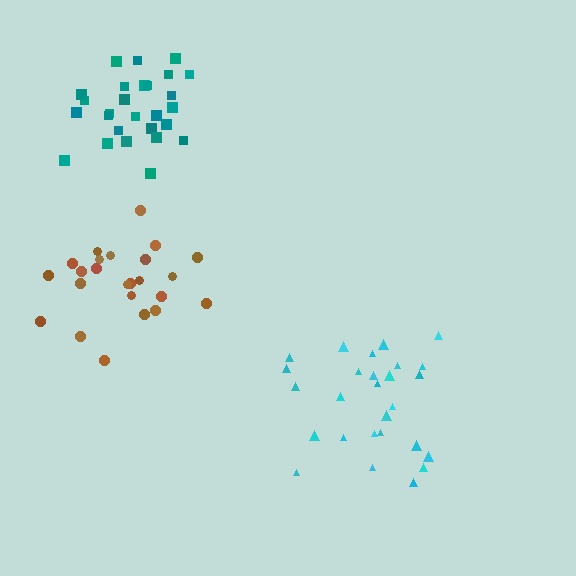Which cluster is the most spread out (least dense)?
Cyan.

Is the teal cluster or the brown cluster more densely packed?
Teal.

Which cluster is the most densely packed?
Teal.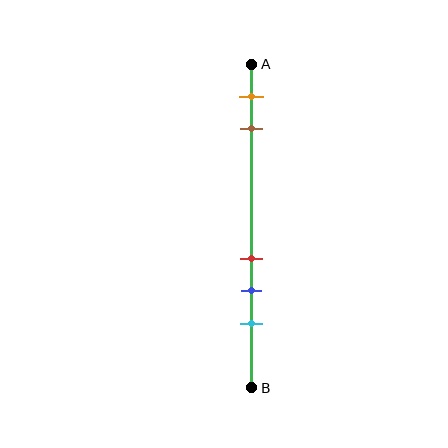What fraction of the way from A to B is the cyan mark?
The cyan mark is approximately 80% (0.8) of the way from A to B.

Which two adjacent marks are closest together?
The red and blue marks are the closest adjacent pair.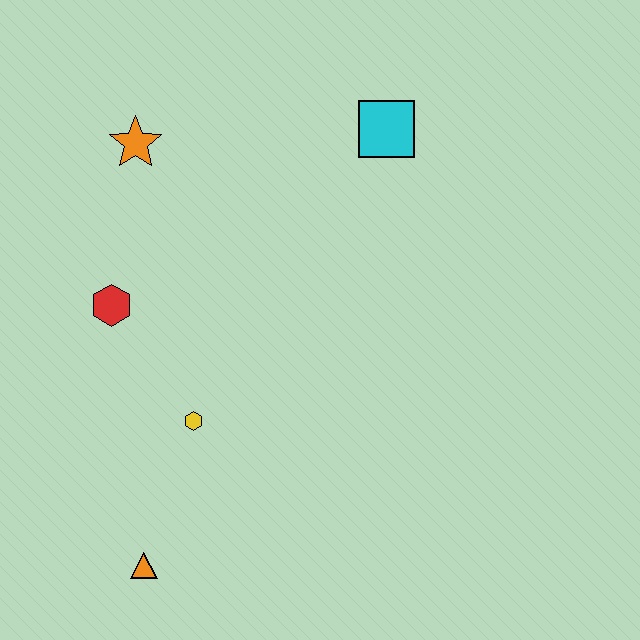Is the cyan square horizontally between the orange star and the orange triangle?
No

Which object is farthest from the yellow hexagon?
The cyan square is farthest from the yellow hexagon.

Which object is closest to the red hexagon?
The yellow hexagon is closest to the red hexagon.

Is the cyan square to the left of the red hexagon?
No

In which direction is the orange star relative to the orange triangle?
The orange star is above the orange triangle.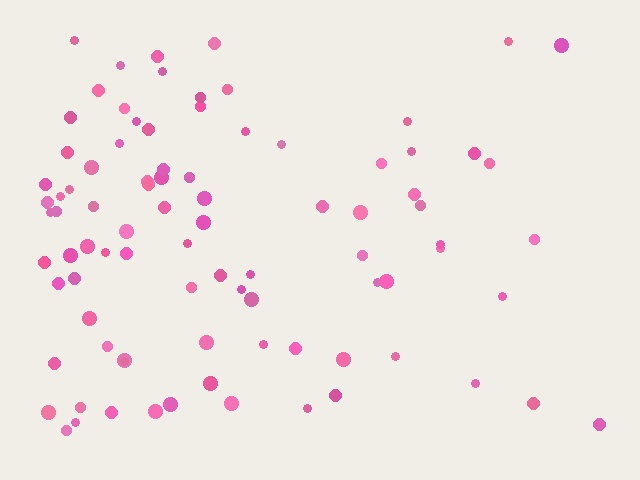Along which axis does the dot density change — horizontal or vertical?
Horizontal.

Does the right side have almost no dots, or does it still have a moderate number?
Still a moderate number, just noticeably fewer than the left.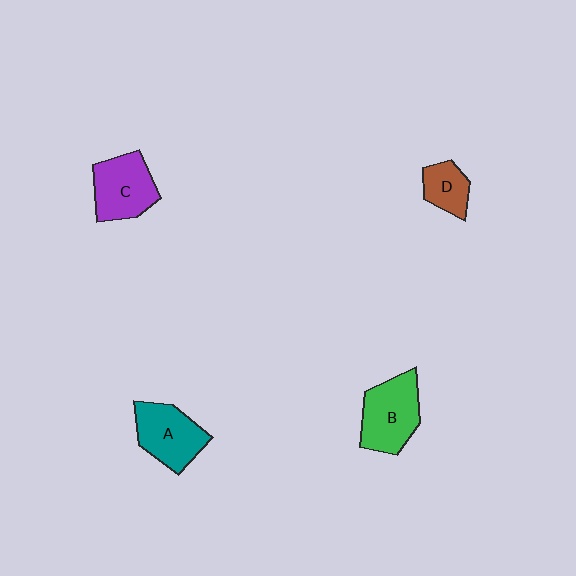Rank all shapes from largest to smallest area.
From largest to smallest: B (green), C (purple), A (teal), D (brown).